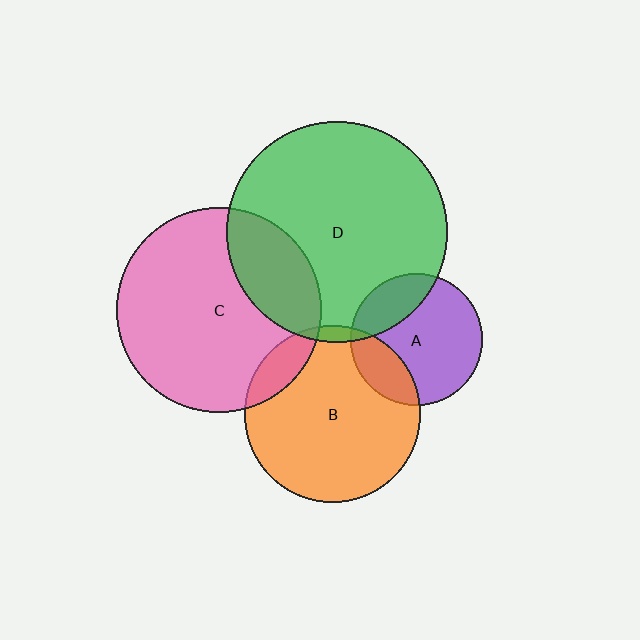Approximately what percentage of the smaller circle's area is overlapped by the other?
Approximately 20%.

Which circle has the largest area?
Circle D (green).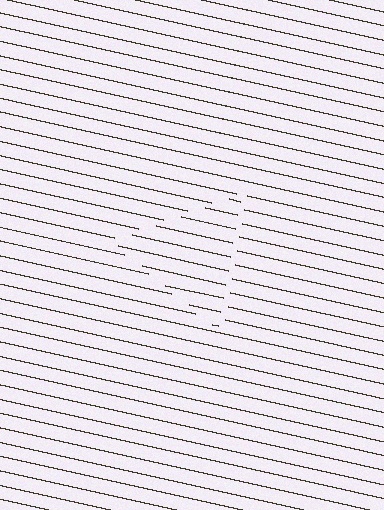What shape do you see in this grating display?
An illusory triangle. The interior of the shape contains the same grating, shifted by half a period — the contour is defined by the phase discontinuity where line-ends from the inner and outer gratings abut.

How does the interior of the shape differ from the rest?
The interior of the shape contains the same grating, shifted by half a period — the contour is defined by the phase discontinuity where line-ends from the inner and outer gratings abut.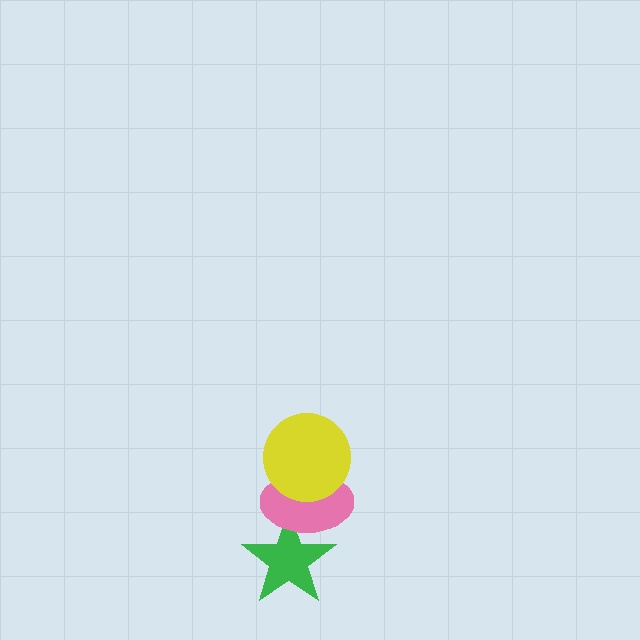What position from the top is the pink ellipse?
The pink ellipse is 2nd from the top.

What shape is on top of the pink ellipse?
The yellow circle is on top of the pink ellipse.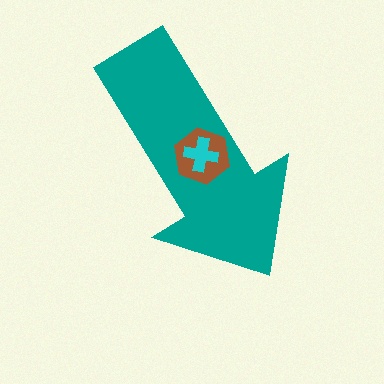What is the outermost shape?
The teal arrow.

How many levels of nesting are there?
3.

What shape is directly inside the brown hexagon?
The cyan cross.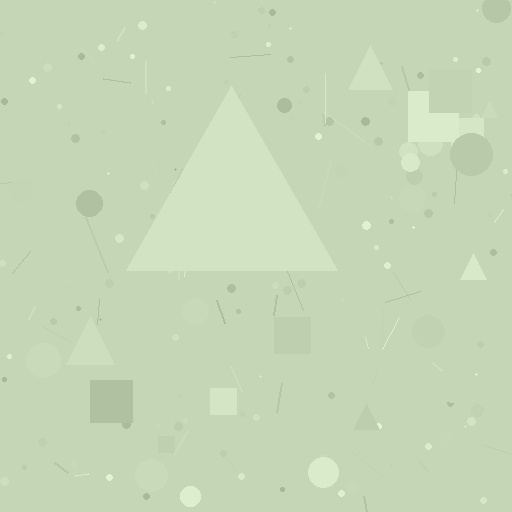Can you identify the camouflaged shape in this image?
The camouflaged shape is a triangle.